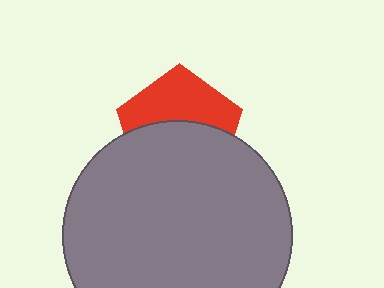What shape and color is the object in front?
The object in front is a gray circle.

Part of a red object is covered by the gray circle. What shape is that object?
It is a pentagon.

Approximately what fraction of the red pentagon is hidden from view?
Roughly 55% of the red pentagon is hidden behind the gray circle.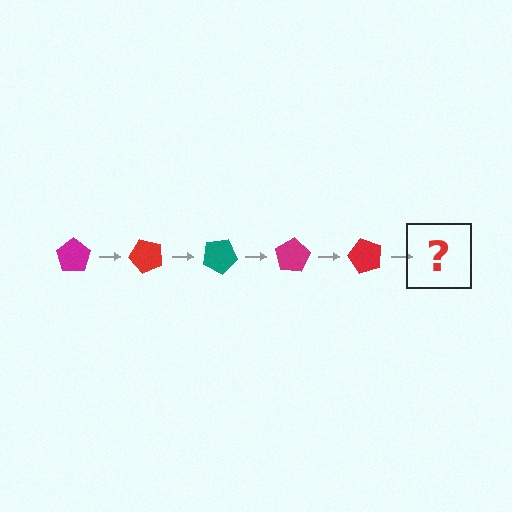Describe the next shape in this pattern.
It should be a teal pentagon, rotated 250 degrees from the start.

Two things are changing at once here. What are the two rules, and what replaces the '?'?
The two rules are that it rotates 50 degrees each step and the color cycles through magenta, red, and teal. The '?' should be a teal pentagon, rotated 250 degrees from the start.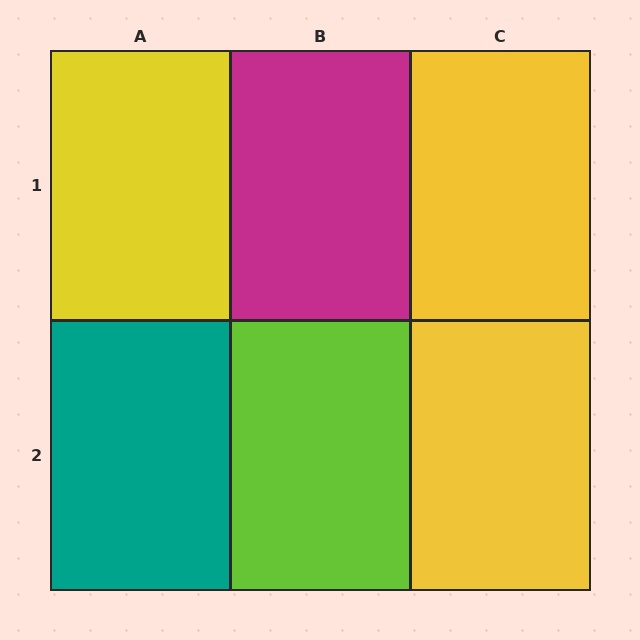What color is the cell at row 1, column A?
Yellow.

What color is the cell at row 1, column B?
Magenta.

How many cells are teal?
1 cell is teal.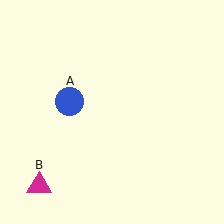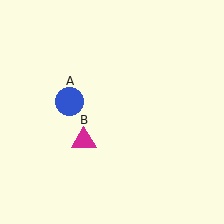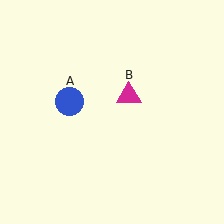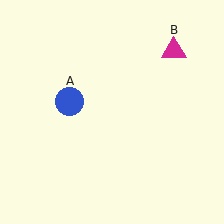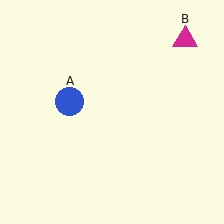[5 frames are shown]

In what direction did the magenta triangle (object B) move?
The magenta triangle (object B) moved up and to the right.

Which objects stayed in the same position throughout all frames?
Blue circle (object A) remained stationary.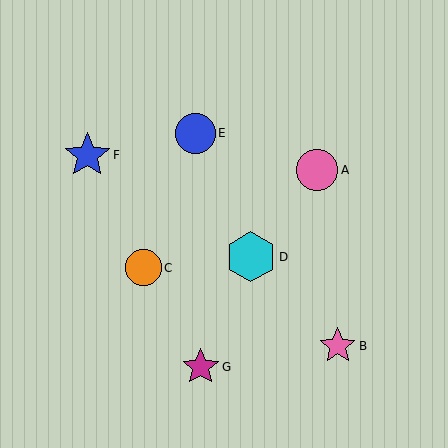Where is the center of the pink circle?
The center of the pink circle is at (317, 170).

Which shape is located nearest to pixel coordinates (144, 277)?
The orange circle (labeled C) at (143, 268) is nearest to that location.